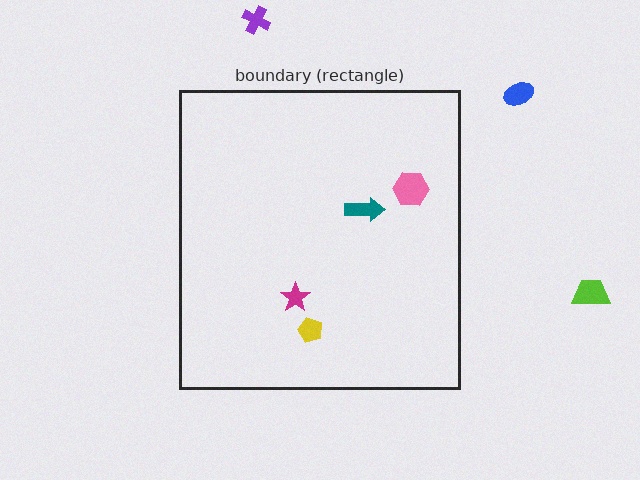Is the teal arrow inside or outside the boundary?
Inside.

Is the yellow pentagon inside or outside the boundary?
Inside.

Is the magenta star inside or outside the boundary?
Inside.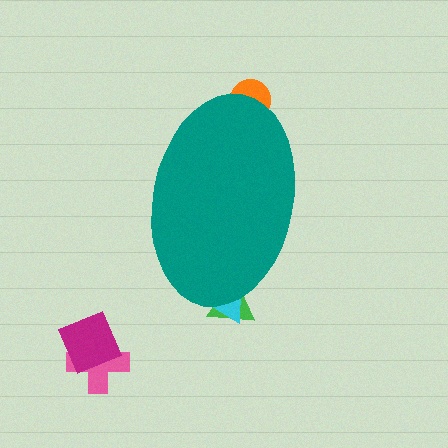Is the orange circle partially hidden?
Yes, the orange circle is partially hidden behind the teal ellipse.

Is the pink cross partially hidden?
No, the pink cross is fully visible.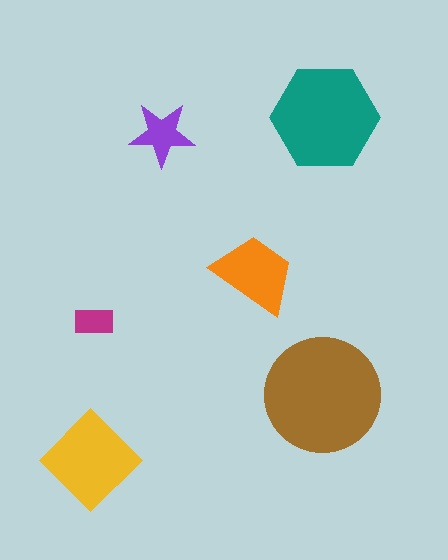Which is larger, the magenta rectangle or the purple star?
The purple star.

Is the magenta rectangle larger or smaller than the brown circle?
Smaller.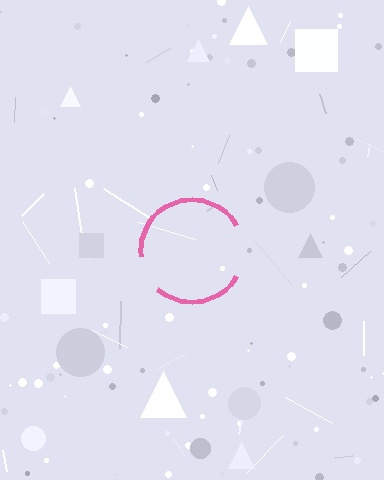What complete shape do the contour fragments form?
The contour fragments form a circle.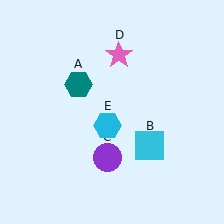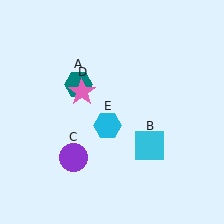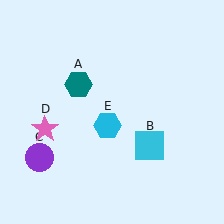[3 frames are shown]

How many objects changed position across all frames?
2 objects changed position: purple circle (object C), pink star (object D).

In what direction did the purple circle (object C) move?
The purple circle (object C) moved left.